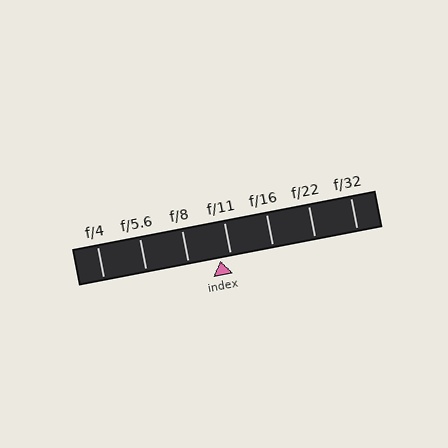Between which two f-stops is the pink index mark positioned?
The index mark is between f/8 and f/11.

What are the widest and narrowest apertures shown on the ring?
The widest aperture shown is f/4 and the narrowest is f/32.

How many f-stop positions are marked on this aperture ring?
There are 7 f-stop positions marked.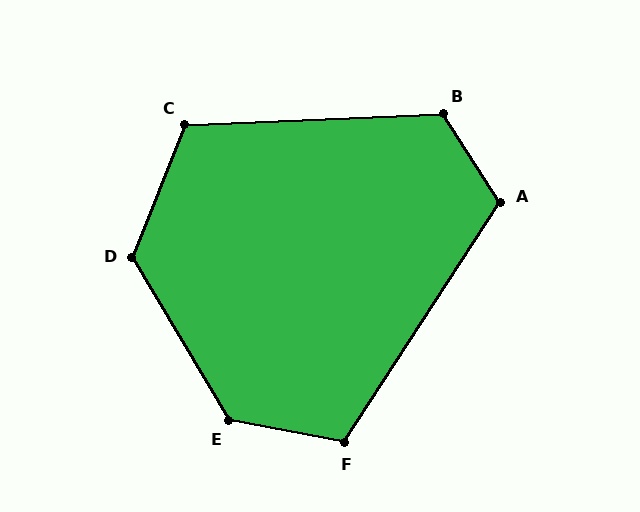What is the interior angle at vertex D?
Approximately 127 degrees (obtuse).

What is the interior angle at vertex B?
Approximately 120 degrees (obtuse).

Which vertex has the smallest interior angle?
F, at approximately 112 degrees.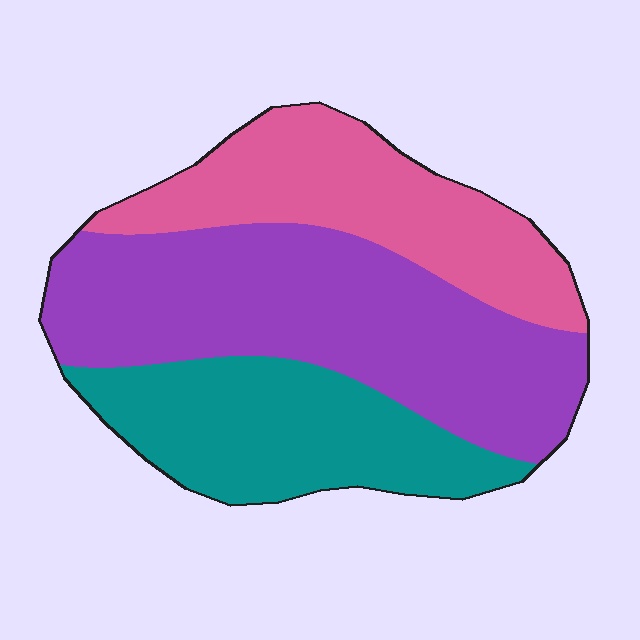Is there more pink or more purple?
Purple.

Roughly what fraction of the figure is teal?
Teal covers about 25% of the figure.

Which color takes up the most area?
Purple, at roughly 45%.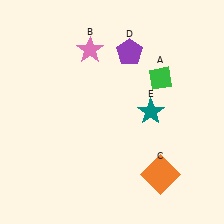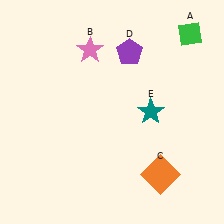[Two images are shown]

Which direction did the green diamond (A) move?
The green diamond (A) moved up.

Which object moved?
The green diamond (A) moved up.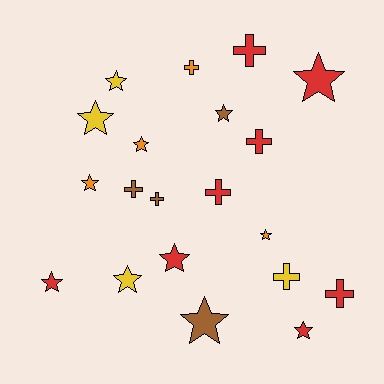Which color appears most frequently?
Red, with 8 objects.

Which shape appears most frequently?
Star, with 12 objects.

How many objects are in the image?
There are 20 objects.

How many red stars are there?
There are 4 red stars.